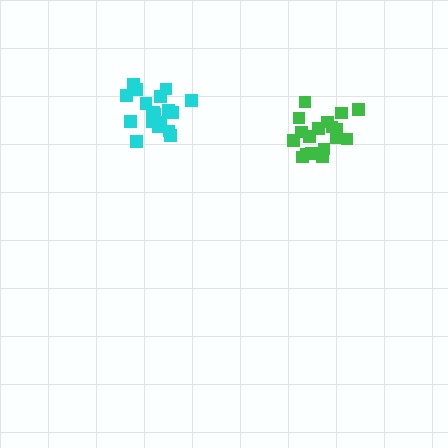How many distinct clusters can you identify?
There are 2 distinct clusters.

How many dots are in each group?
Group 1: 20 dots, Group 2: 19 dots (39 total).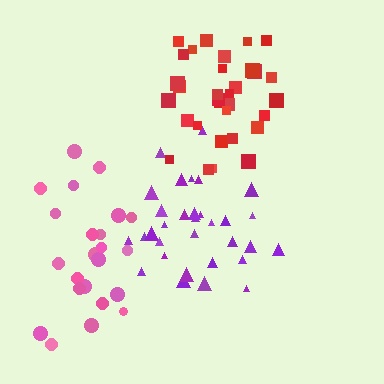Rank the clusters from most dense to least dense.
red, purple, pink.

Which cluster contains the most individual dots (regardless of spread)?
Purple (32).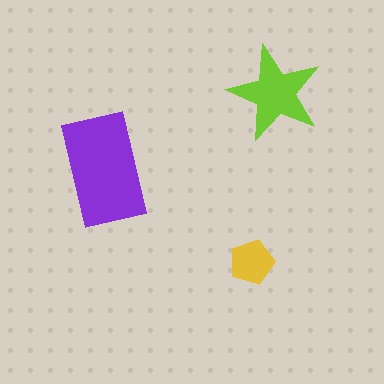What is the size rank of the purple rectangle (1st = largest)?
1st.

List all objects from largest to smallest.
The purple rectangle, the lime star, the yellow pentagon.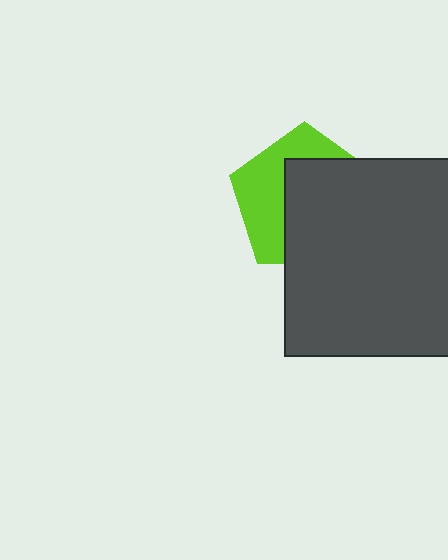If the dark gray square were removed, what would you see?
You would see the complete lime pentagon.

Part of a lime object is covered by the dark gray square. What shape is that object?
It is a pentagon.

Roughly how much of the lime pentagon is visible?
A small part of it is visible (roughly 41%).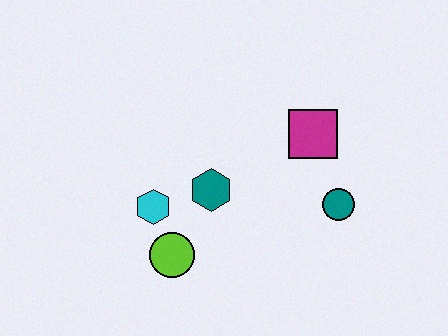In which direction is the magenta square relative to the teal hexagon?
The magenta square is to the right of the teal hexagon.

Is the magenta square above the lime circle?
Yes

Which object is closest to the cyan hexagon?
The lime circle is closest to the cyan hexagon.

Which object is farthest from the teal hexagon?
The teal circle is farthest from the teal hexagon.